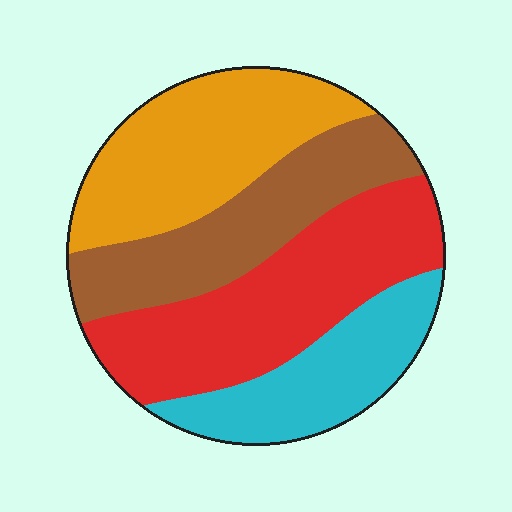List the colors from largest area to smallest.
From largest to smallest: red, orange, brown, cyan.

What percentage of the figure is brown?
Brown takes up about one quarter (1/4) of the figure.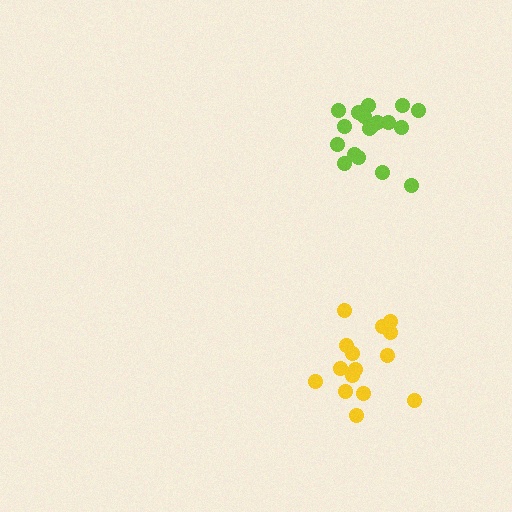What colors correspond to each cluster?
The clusters are colored: yellow, lime.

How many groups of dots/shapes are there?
There are 2 groups.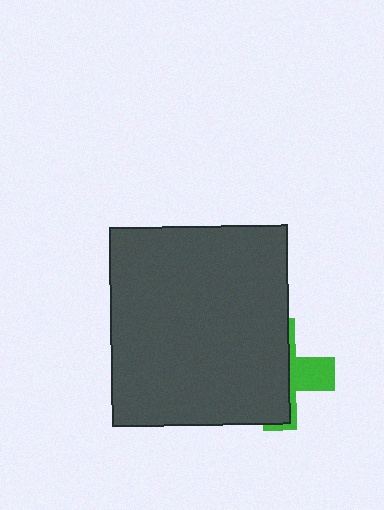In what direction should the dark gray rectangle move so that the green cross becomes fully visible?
The dark gray rectangle should move left. That is the shortest direction to clear the overlap and leave the green cross fully visible.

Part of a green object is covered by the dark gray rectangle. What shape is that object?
It is a cross.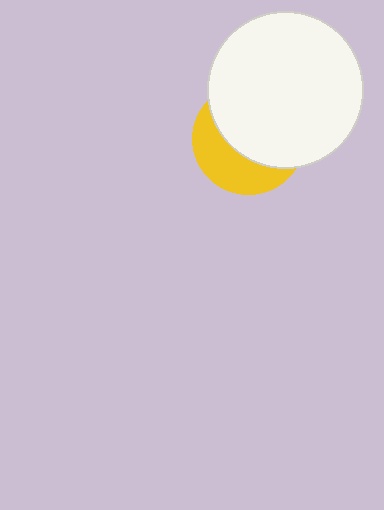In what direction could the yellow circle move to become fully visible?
The yellow circle could move toward the lower-left. That would shift it out from behind the white circle entirely.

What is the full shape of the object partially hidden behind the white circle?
The partially hidden object is a yellow circle.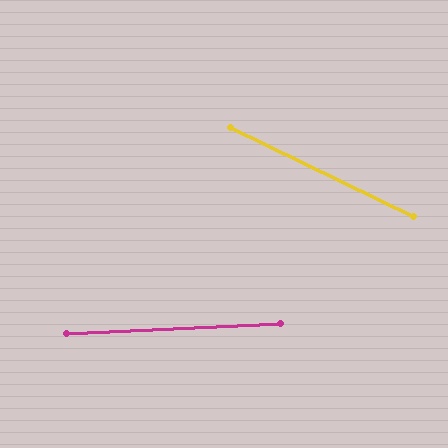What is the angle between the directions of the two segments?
Approximately 28 degrees.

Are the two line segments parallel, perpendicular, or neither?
Neither parallel nor perpendicular — they differ by about 28°.